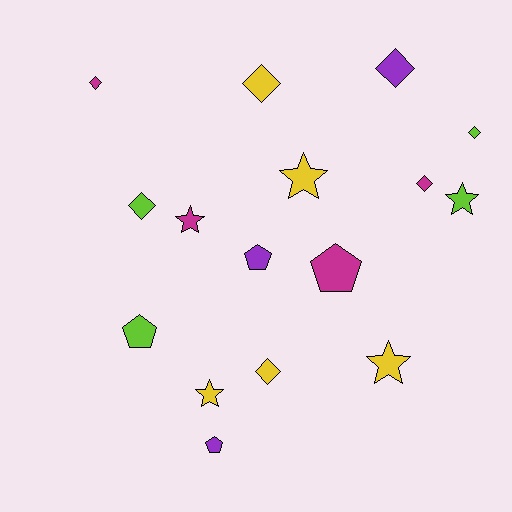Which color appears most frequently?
Yellow, with 5 objects.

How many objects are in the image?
There are 16 objects.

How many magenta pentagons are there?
There is 1 magenta pentagon.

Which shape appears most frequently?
Diamond, with 7 objects.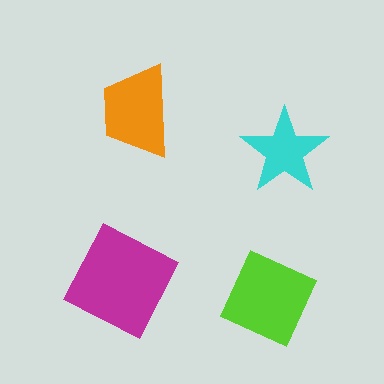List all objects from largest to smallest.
The magenta square, the lime diamond, the orange trapezoid, the cyan star.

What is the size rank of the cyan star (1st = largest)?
4th.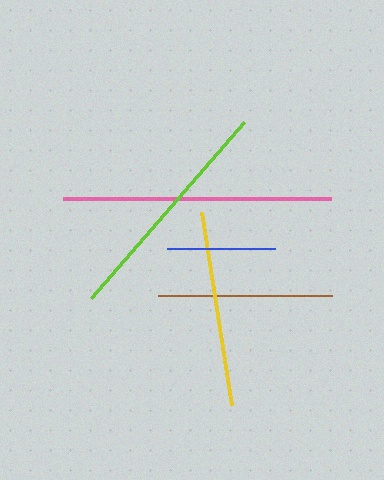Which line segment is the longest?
The pink line is the longest at approximately 269 pixels.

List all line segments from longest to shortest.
From longest to shortest: pink, lime, yellow, brown, blue.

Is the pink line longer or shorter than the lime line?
The pink line is longer than the lime line.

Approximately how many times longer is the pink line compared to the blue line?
The pink line is approximately 2.5 times the length of the blue line.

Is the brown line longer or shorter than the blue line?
The brown line is longer than the blue line.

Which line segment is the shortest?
The blue line is the shortest at approximately 108 pixels.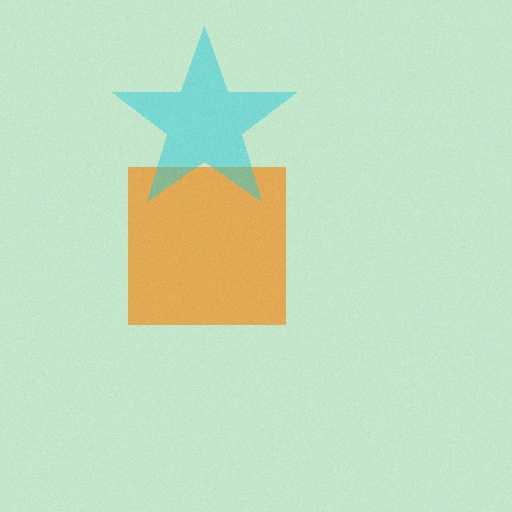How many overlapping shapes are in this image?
There are 2 overlapping shapes in the image.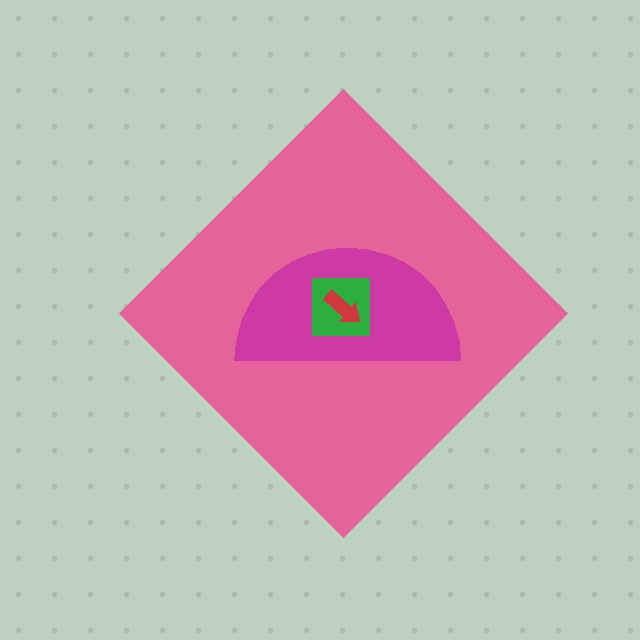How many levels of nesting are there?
4.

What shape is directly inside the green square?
The red arrow.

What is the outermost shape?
The pink diamond.